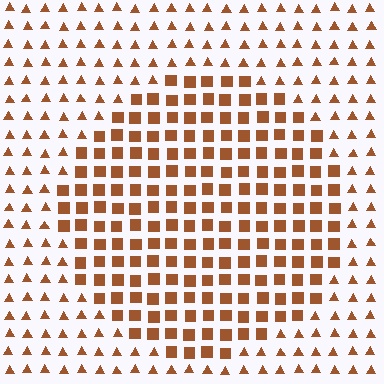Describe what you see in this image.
The image is filled with small brown elements arranged in a uniform grid. A circle-shaped region contains squares, while the surrounding area contains triangles. The boundary is defined purely by the change in element shape.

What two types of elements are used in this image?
The image uses squares inside the circle region and triangles outside it.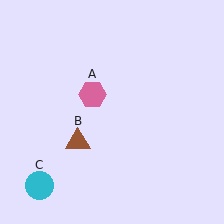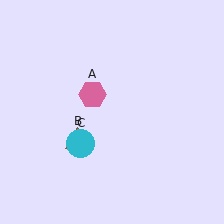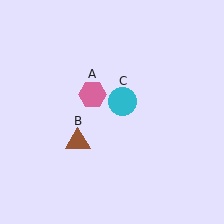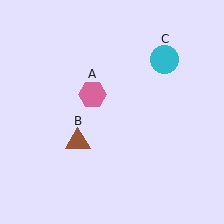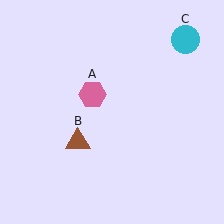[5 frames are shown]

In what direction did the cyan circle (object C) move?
The cyan circle (object C) moved up and to the right.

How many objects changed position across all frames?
1 object changed position: cyan circle (object C).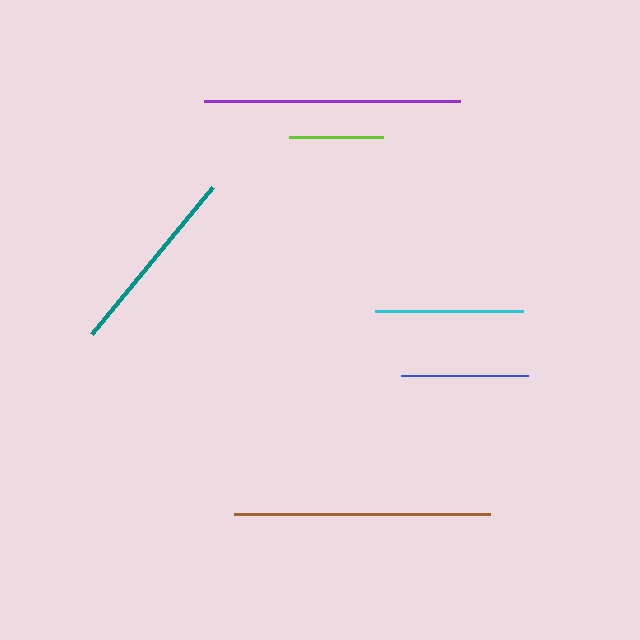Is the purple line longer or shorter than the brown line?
The purple line is longer than the brown line.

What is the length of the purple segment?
The purple segment is approximately 256 pixels long.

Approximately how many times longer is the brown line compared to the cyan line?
The brown line is approximately 1.7 times the length of the cyan line.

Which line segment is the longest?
The purple line is the longest at approximately 256 pixels.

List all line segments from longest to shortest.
From longest to shortest: purple, brown, teal, cyan, blue, lime.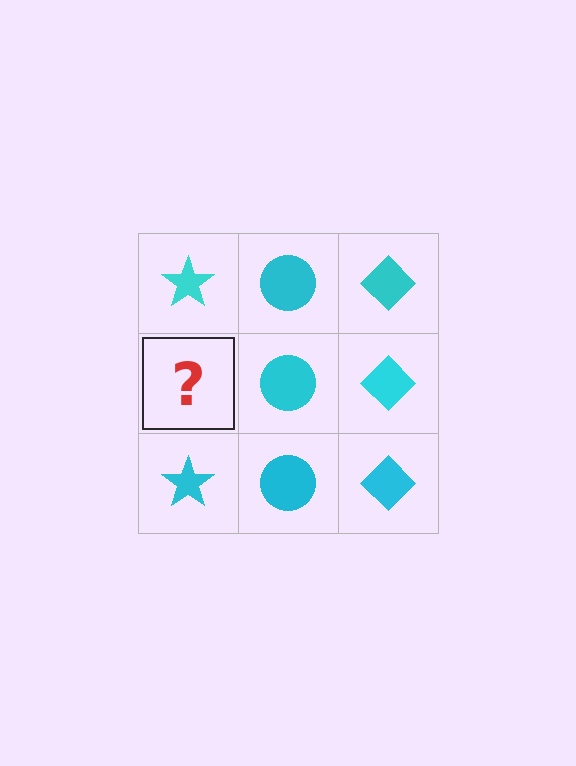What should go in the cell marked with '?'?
The missing cell should contain a cyan star.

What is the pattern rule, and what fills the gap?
The rule is that each column has a consistent shape. The gap should be filled with a cyan star.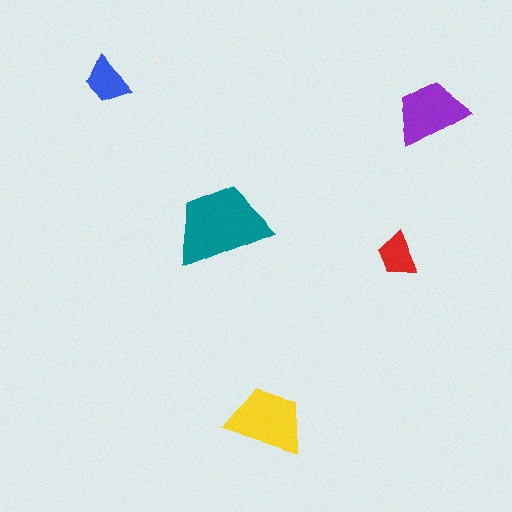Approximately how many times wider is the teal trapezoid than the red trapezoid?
About 2 times wider.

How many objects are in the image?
There are 5 objects in the image.